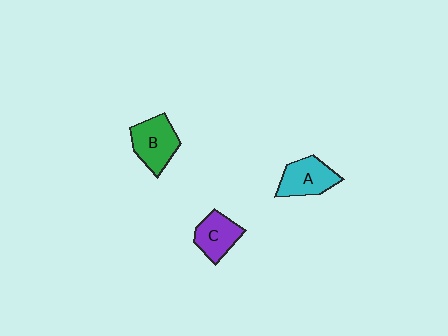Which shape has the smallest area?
Shape C (purple).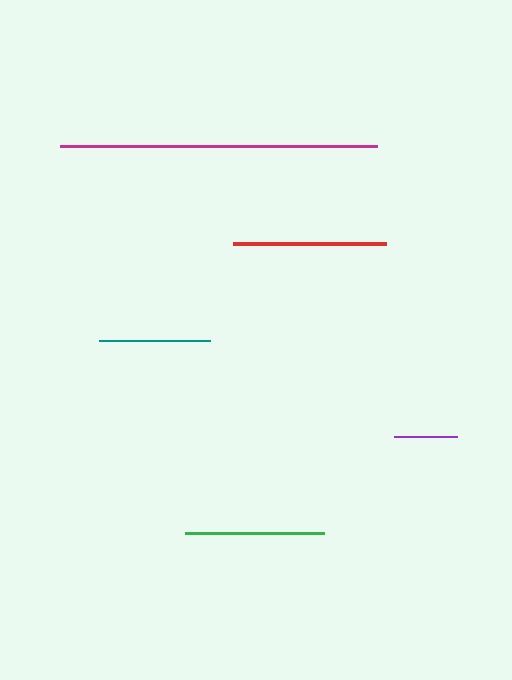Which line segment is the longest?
The magenta line is the longest at approximately 316 pixels.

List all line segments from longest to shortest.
From longest to shortest: magenta, red, green, teal, purple.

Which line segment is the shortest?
The purple line is the shortest at approximately 63 pixels.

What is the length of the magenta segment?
The magenta segment is approximately 316 pixels long.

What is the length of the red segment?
The red segment is approximately 153 pixels long.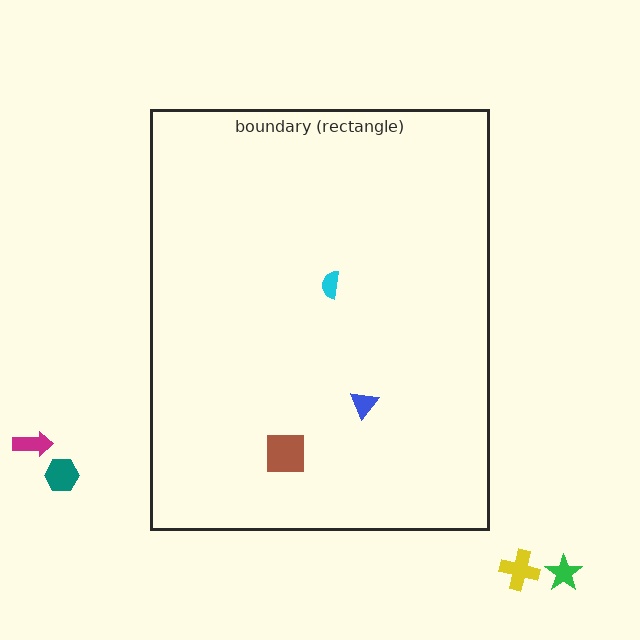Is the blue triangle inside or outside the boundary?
Inside.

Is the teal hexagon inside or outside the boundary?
Outside.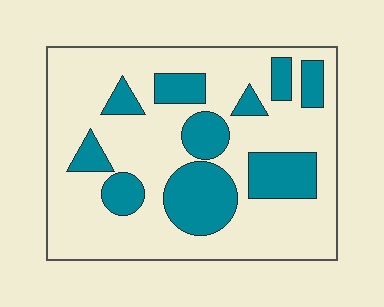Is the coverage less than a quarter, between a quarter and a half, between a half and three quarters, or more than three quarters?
Between a quarter and a half.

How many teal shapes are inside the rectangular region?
10.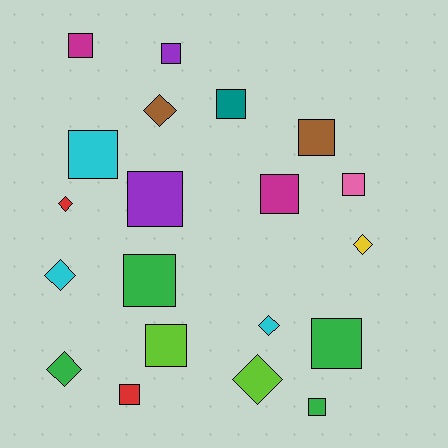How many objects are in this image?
There are 20 objects.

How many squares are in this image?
There are 13 squares.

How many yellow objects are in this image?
There is 1 yellow object.